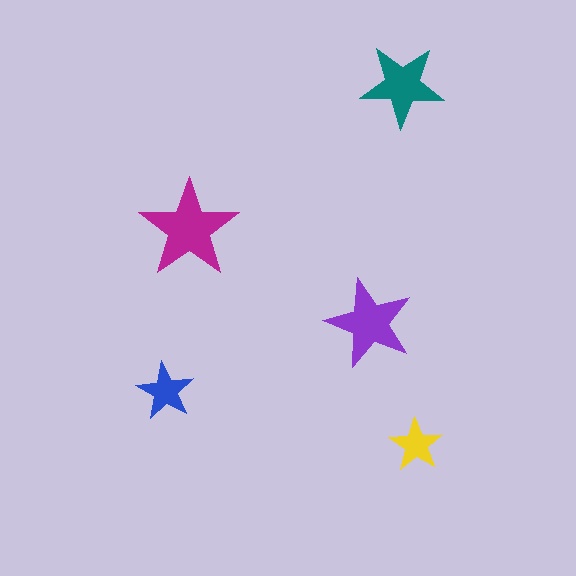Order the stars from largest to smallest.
the magenta one, the purple one, the teal one, the blue one, the yellow one.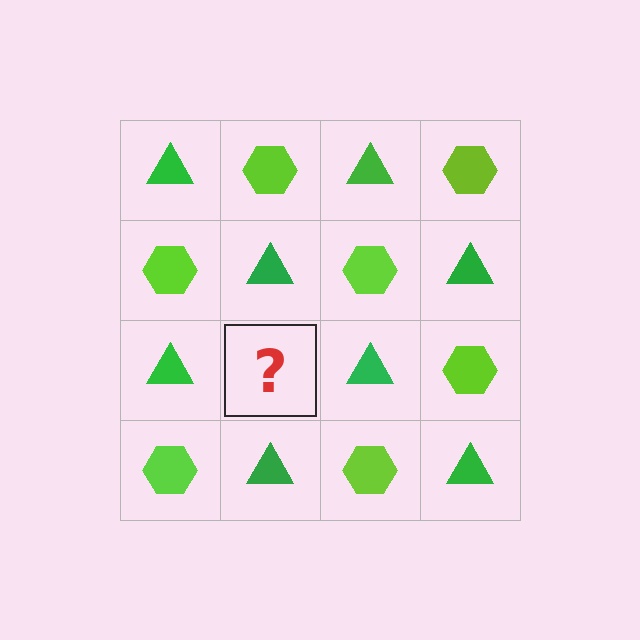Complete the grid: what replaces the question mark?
The question mark should be replaced with a lime hexagon.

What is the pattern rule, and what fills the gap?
The rule is that it alternates green triangle and lime hexagon in a checkerboard pattern. The gap should be filled with a lime hexagon.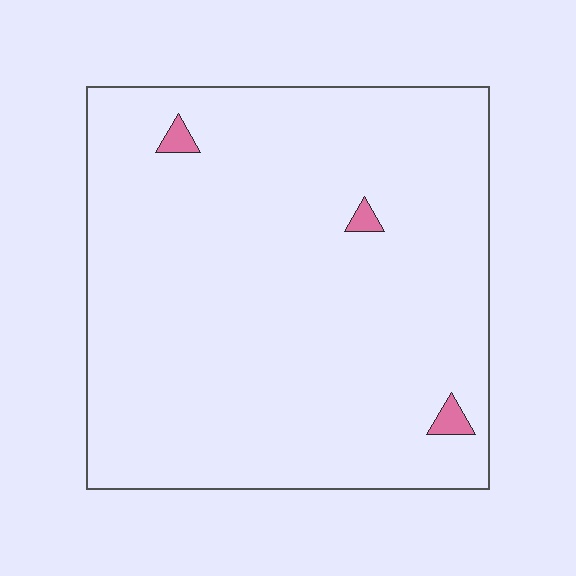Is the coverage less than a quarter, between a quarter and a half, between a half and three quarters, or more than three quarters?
Less than a quarter.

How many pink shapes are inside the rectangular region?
3.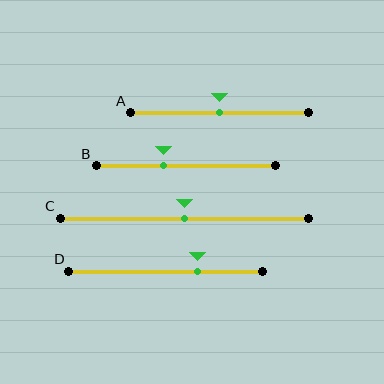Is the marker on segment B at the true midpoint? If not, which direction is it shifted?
No, the marker on segment B is shifted to the left by about 13% of the segment length.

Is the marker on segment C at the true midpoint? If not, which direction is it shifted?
Yes, the marker on segment C is at the true midpoint.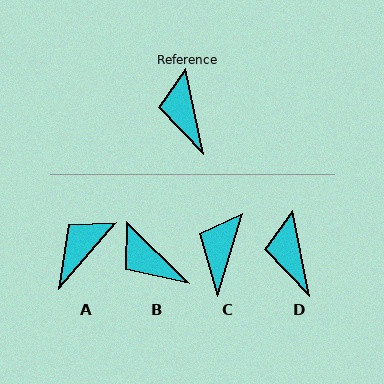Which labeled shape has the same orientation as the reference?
D.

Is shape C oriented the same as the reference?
No, it is off by about 28 degrees.